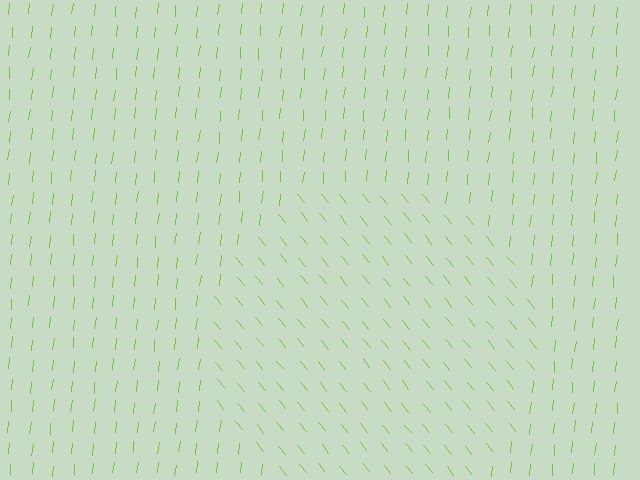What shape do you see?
I see a circle.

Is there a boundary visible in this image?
Yes, there is a texture boundary formed by a change in line orientation.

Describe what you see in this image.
The image is filled with small lime line segments. A circle region in the image has lines oriented differently from the surrounding lines, creating a visible texture boundary.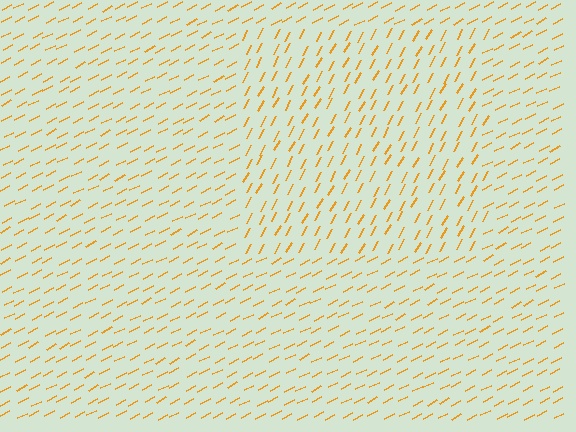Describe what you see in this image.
The image is filled with small orange line segments. A rectangle region in the image has lines oriented differently from the surrounding lines, creating a visible texture boundary.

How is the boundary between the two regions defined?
The boundary is defined purely by a change in line orientation (approximately 34 degrees difference). All lines are the same color and thickness.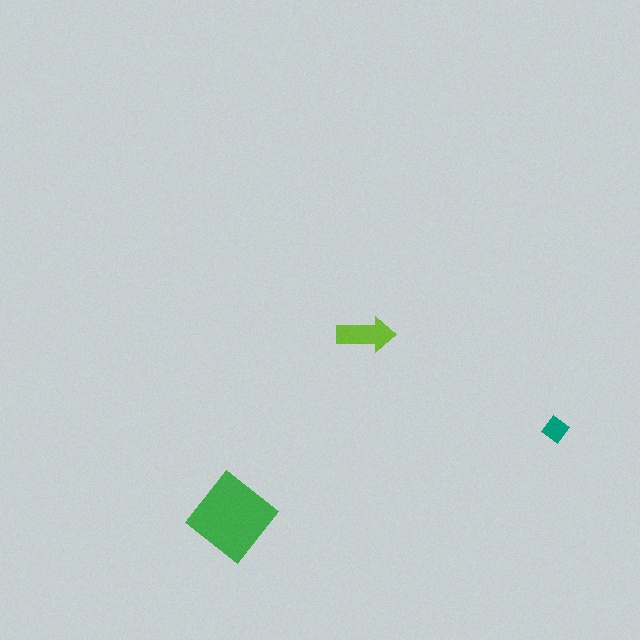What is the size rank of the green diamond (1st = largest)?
1st.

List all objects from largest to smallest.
The green diamond, the lime arrow, the teal diamond.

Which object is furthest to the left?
The green diamond is leftmost.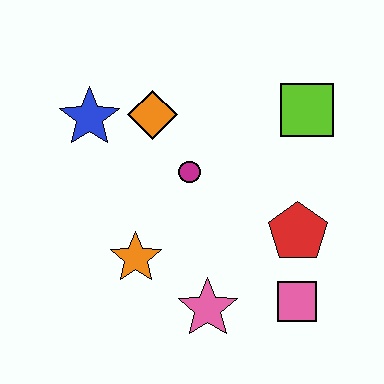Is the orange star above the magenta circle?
No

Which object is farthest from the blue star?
The pink square is farthest from the blue star.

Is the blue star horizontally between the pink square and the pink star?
No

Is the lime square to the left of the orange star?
No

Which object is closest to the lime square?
The red pentagon is closest to the lime square.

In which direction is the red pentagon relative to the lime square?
The red pentagon is below the lime square.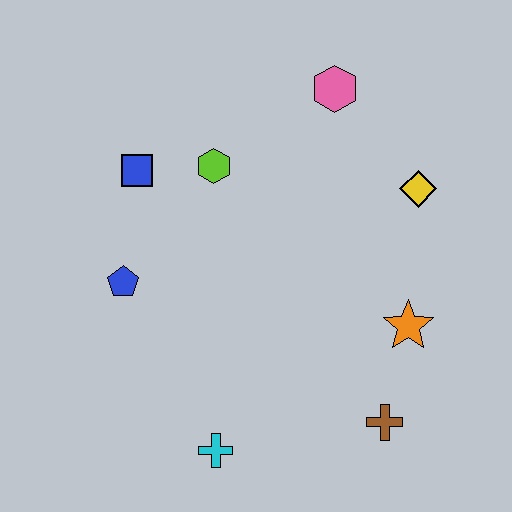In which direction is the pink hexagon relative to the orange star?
The pink hexagon is above the orange star.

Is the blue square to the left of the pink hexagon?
Yes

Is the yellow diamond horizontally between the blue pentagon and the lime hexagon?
No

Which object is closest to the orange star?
The brown cross is closest to the orange star.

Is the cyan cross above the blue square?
No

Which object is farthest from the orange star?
The blue square is farthest from the orange star.